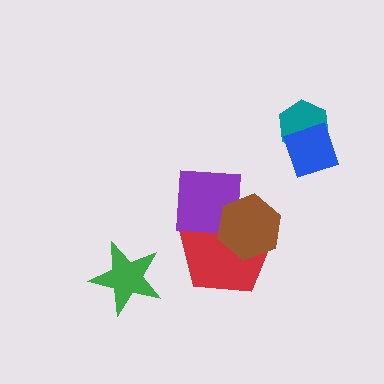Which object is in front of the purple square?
The brown hexagon is in front of the purple square.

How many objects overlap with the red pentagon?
2 objects overlap with the red pentagon.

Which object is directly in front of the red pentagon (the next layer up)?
The purple square is directly in front of the red pentagon.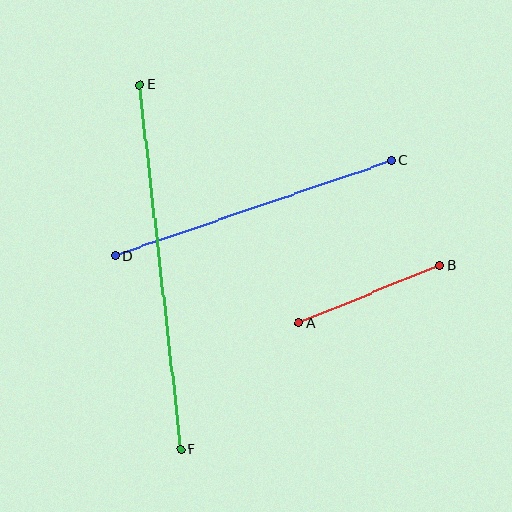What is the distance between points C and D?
The distance is approximately 292 pixels.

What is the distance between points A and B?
The distance is approximately 153 pixels.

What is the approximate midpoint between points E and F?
The midpoint is at approximately (160, 267) pixels.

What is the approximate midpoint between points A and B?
The midpoint is at approximately (369, 294) pixels.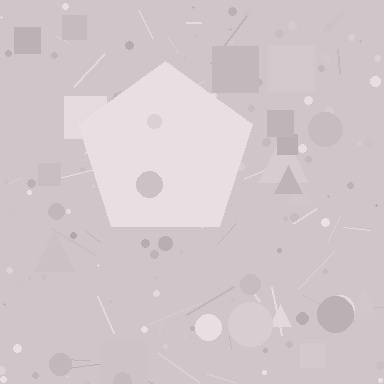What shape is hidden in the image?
A pentagon is hidden in the image.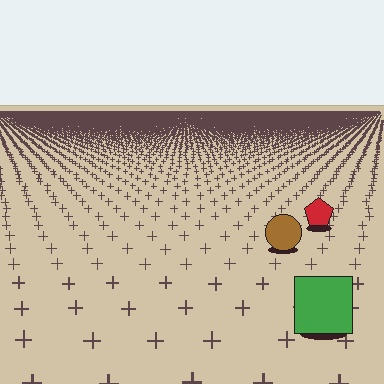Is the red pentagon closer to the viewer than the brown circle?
No. The brown circle is closer — you can tell from the texture gradient: the ground texture is coarser near it.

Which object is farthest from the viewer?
The red pentagon is farthest from the viewer. It appears smaller and the ground texture around it is denser.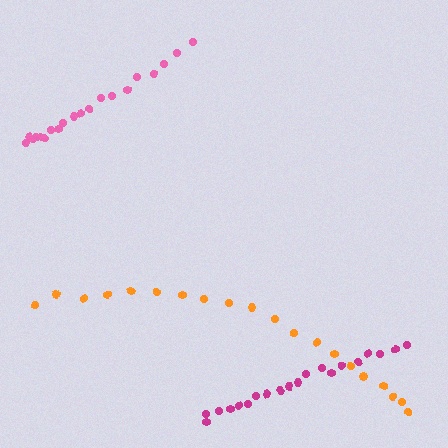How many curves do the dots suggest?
There are 3 distinct paths.